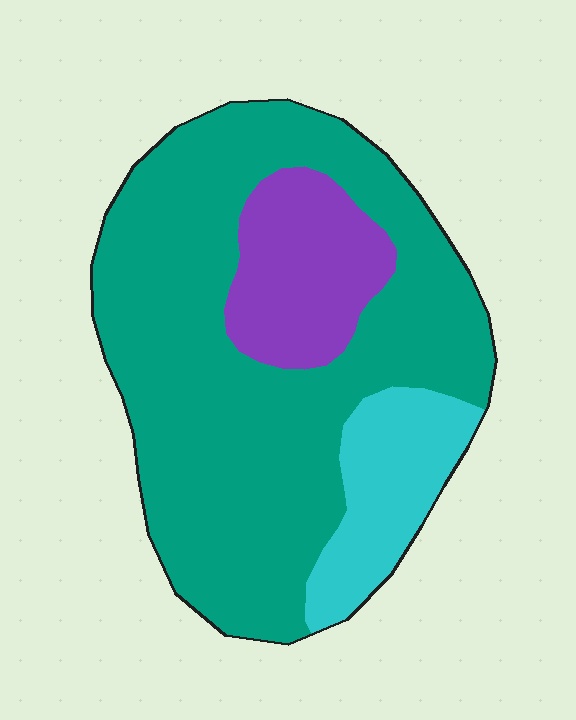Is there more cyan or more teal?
Teal.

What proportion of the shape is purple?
Purple covers around 15% of the shape.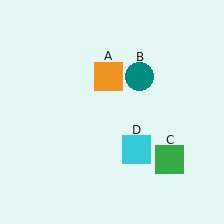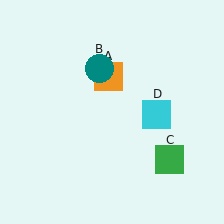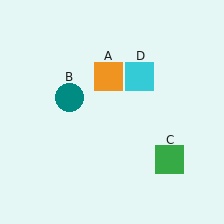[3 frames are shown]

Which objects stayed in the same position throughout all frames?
Orange square (object A) and green square (object C) remained stationary.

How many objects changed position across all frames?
2 objects changed position: teal circle (object B), cyan square (object D).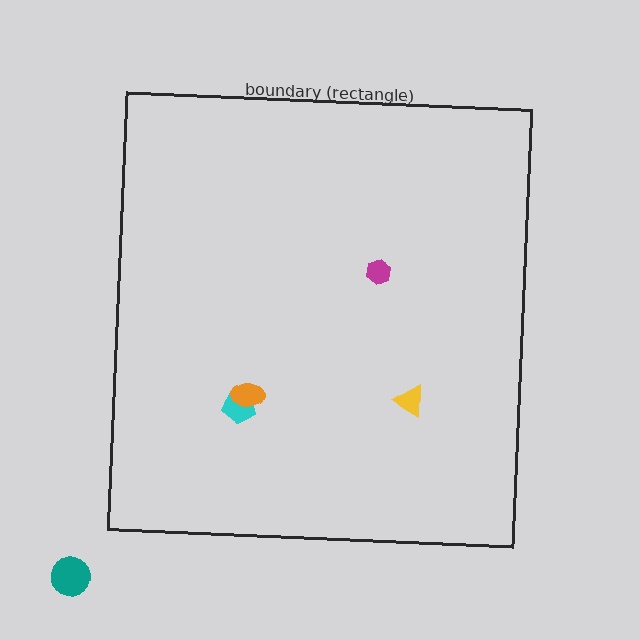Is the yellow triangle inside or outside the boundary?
Inside.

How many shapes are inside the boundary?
4 inside, 1 outside.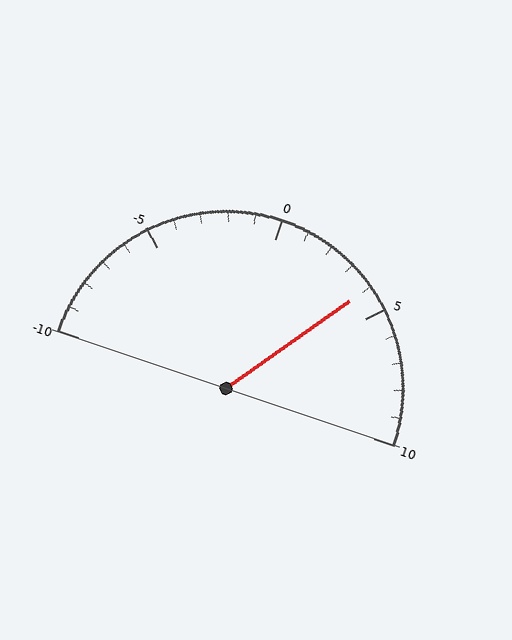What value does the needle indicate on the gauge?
The needle indicates approximately 4.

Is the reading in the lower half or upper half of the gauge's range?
The reading is in the upper half of the range (-10 to 10).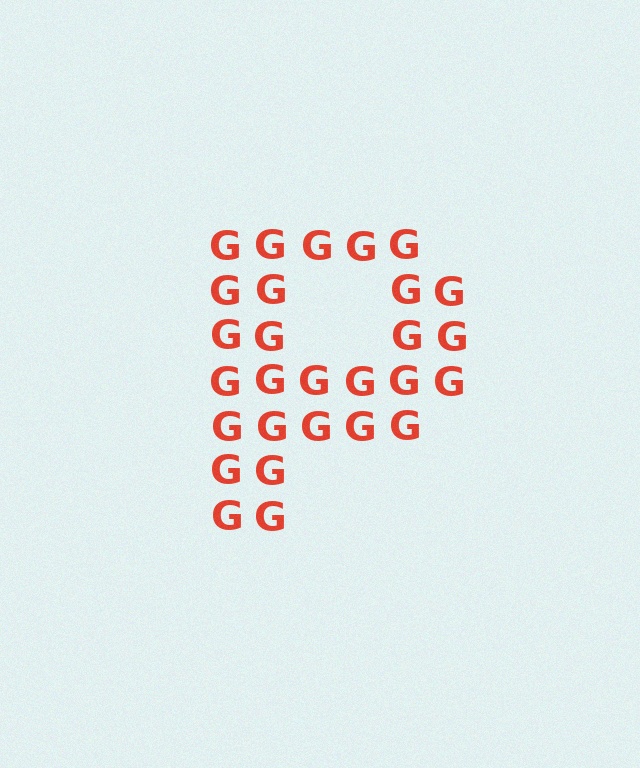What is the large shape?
The large shape is the letter P.